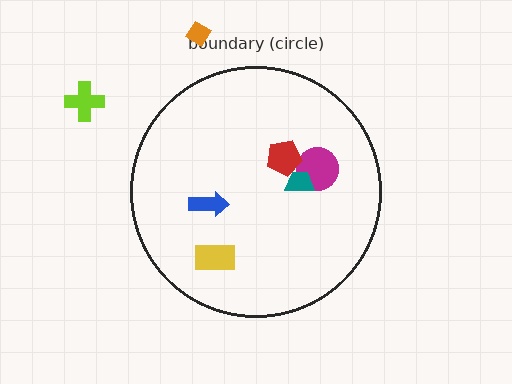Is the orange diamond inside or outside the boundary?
Outside.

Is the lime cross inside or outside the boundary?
Outside.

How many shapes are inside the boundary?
5 inside, 2 outside.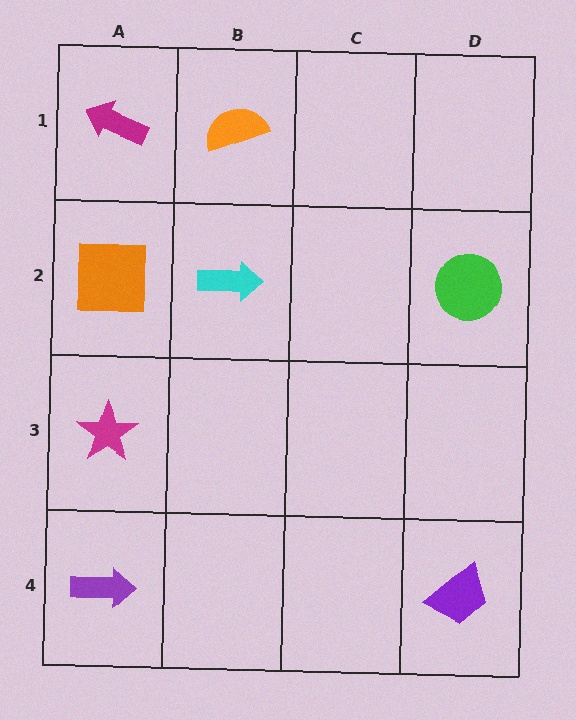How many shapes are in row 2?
3 shapes.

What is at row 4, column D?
A purple trapezoid.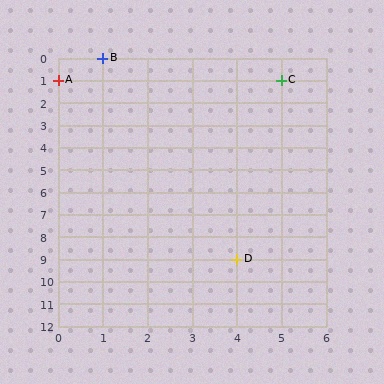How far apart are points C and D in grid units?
Points C and D are 1 column and 8 rows apart (about 8.1 grid units diagonally).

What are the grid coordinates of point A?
Point A is at grid coordinates (0, 1).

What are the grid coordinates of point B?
Point B is at grid coordinates (1, 0).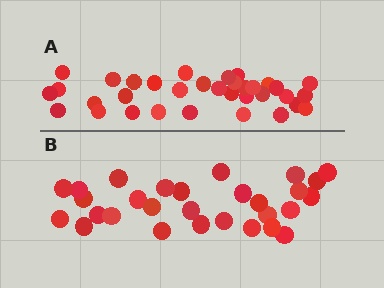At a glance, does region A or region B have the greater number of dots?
Region A (the top region) has more dots.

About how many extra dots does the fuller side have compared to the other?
Region A has about 5 more dots than region B.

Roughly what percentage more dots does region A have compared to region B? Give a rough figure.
About 15% more.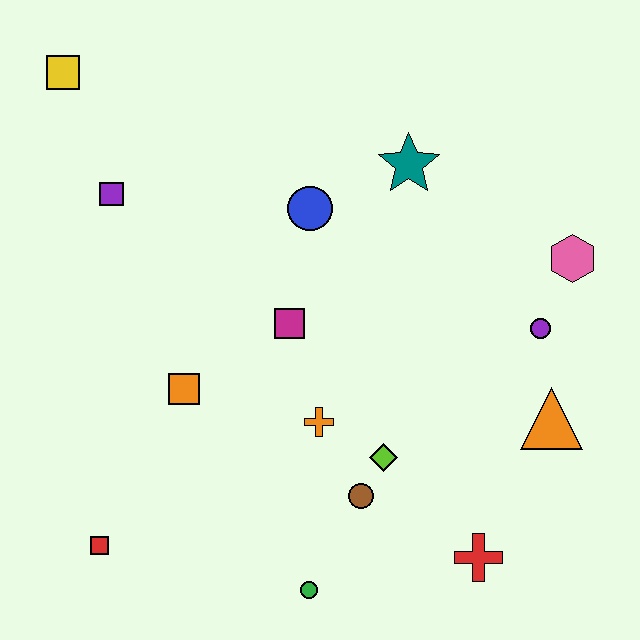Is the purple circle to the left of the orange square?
No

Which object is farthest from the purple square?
The red cross is farthest from the purple square.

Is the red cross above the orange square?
No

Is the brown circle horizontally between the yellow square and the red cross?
Yes